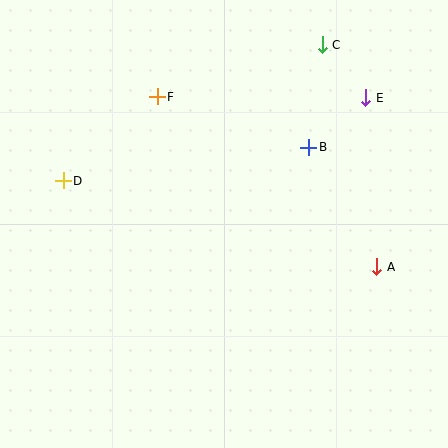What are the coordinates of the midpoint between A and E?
The midpoint between A and E is at (371, 182).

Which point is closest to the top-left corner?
Point F is closest to the top-left corner.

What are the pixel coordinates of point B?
Point B is at (309, 147).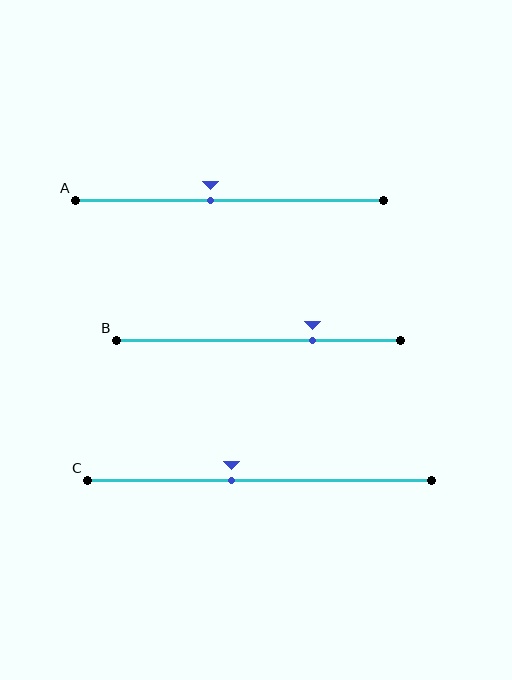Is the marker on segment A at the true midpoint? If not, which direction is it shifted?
No, the marker on segment A is shifted to the left by about 6% of the segment length.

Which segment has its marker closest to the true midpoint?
Segment A has its marker closest to the true midpoint.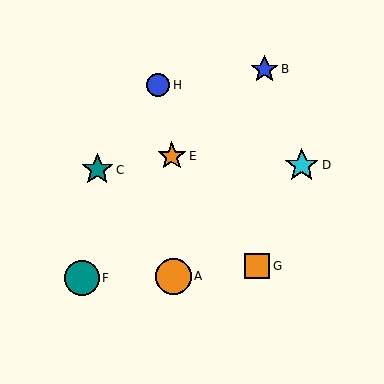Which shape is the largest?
The orange circle (labeled A) is the largest.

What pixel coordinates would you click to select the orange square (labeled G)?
Click at (257, 266) to select the orange square G.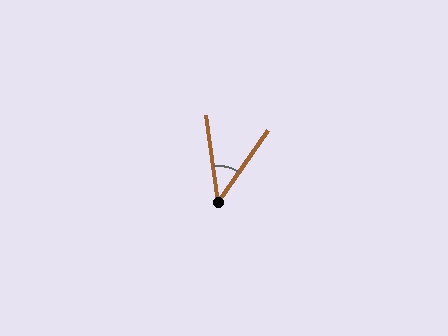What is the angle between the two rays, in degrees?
Approximately 42 degrees.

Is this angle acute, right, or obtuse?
It is acute.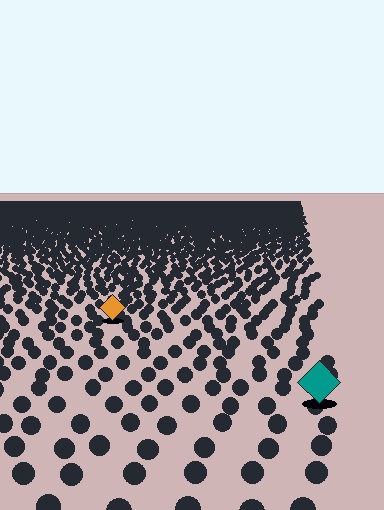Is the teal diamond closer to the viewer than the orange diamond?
Yes. The teal diamond is closer — you can tell from the texture gradient: the ground texture is coarser near it.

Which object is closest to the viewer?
The teal diamond is closest. The texture marks near it are larger and more spread out.